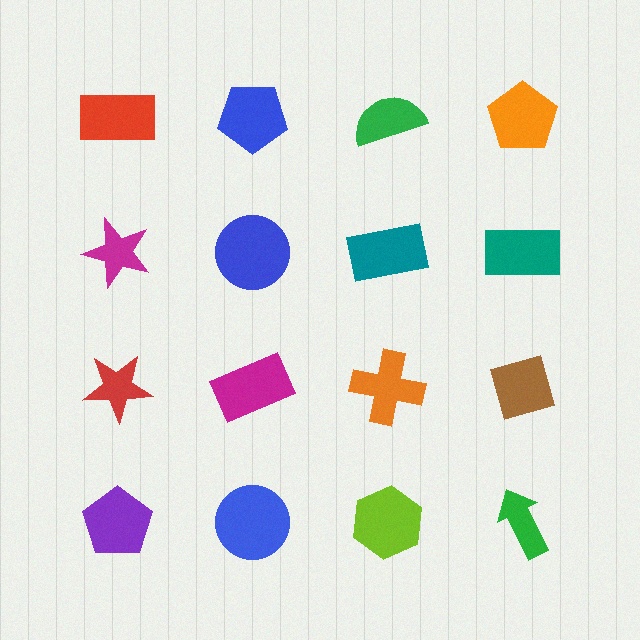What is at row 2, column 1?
A magenta star.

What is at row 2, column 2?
A blue circle.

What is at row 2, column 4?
A teal rectangle.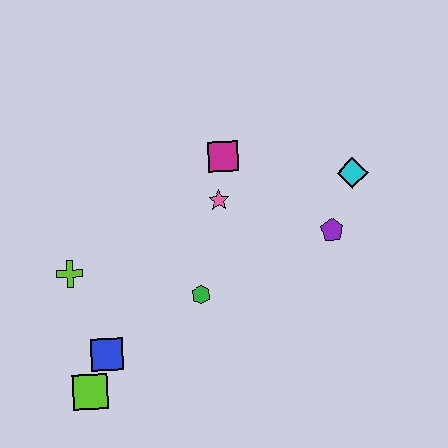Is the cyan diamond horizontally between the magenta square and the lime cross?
No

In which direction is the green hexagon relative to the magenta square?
The green hexagon is below the magenta square.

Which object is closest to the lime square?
The blue square is closest to the lime square.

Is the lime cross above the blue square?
Yes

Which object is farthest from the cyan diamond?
The lime square is farthest from the cyan diamond.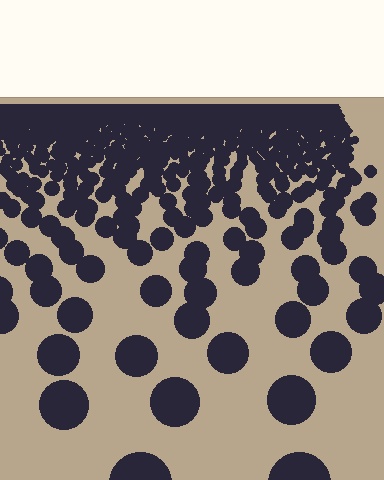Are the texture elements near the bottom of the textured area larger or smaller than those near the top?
Larger. Near the bottom, elements are closer to the viewer and appear at a bigger on-screen size.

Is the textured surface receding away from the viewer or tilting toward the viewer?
The surface is receding away from the viewer. Texture elements get smaller and denser toward the top.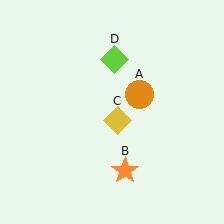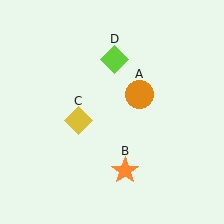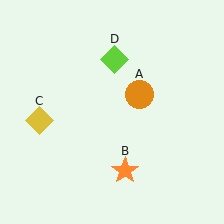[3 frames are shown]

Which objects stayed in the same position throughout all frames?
Orange circle (object A) and orange star (object B) and lime diamond (object D) remained stationary.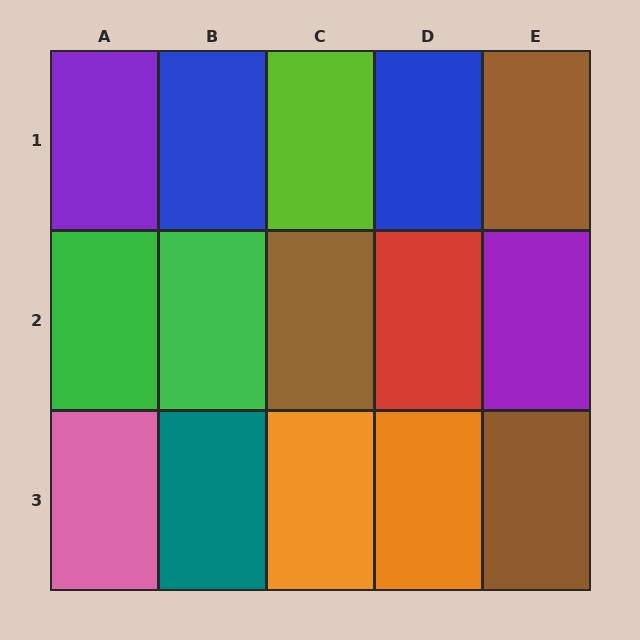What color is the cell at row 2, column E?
Purple.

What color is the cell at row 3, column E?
Brown.